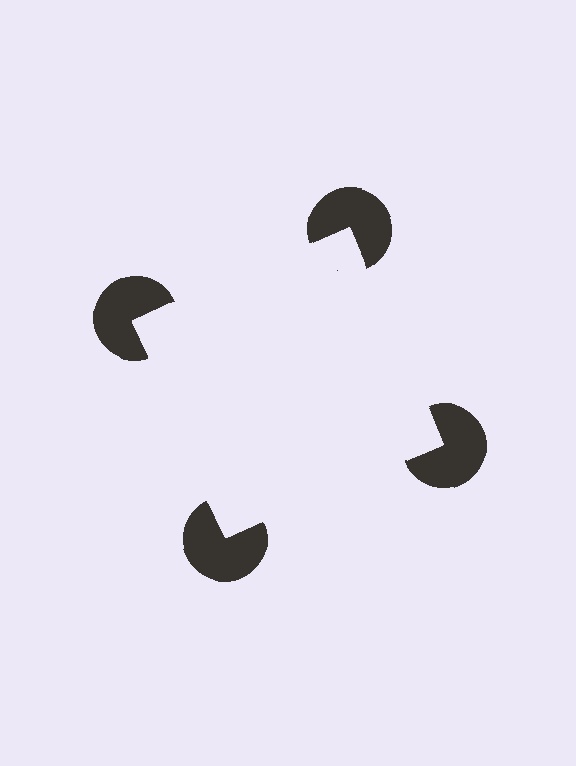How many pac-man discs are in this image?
There are 4 — one at each vertex of the illusory square.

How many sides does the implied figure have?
4 sides.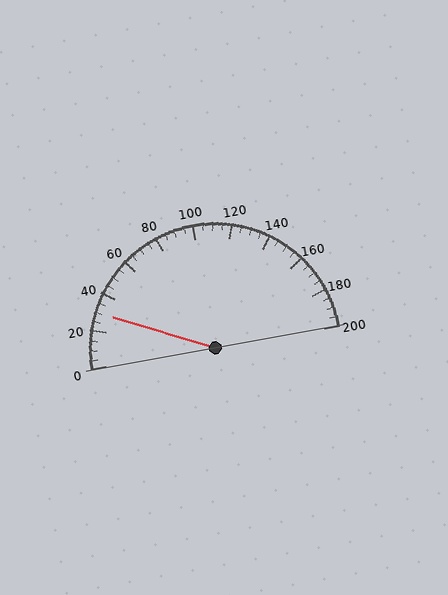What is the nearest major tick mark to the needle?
The nearest major tick mark is 40.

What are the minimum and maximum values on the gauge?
The gauge ranges from 0 to 200.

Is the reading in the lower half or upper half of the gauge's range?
The reading is in the lower half of the range (0 to 200).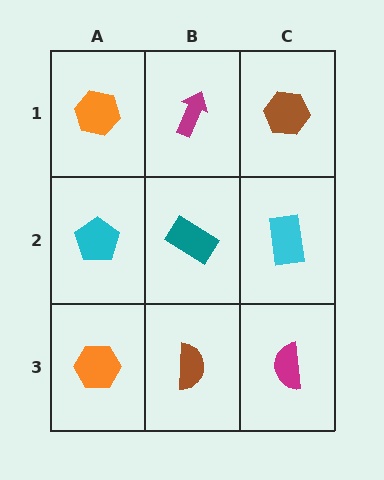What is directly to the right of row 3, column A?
A brown semicircle.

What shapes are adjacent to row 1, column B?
A teal rectangle (row 2, column B), an orange hexagon (row 1, column A), a brown hexagon (row 1, column C).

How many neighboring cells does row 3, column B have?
3.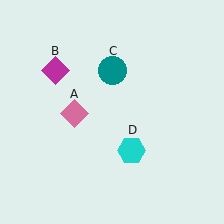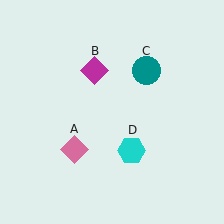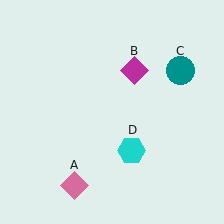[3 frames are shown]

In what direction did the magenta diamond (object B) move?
The magenta diamond (object B) moved right.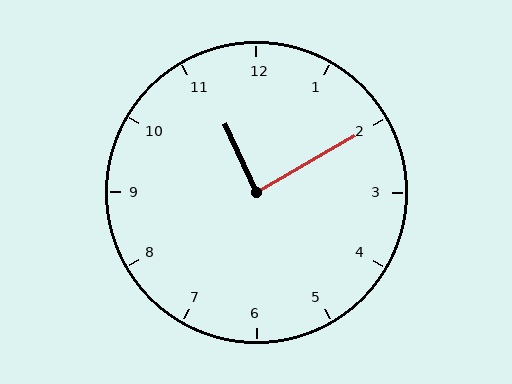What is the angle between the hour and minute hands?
Approximately 85 degrees.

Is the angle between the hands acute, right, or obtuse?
It is right.